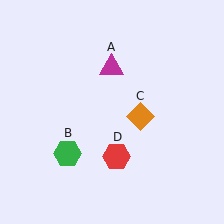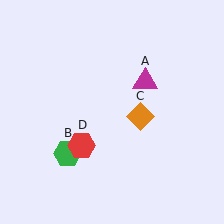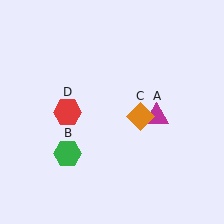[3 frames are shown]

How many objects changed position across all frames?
2 objects changed position: magenta triangle (object A), red hexagon (object D).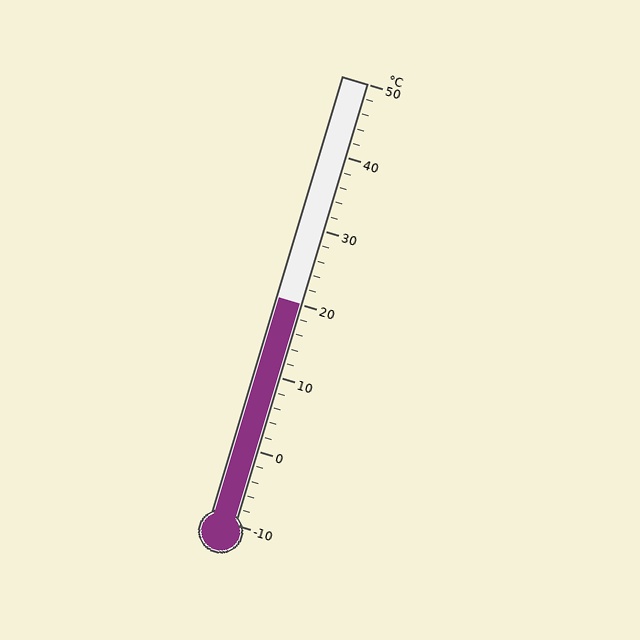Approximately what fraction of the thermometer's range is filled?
The thermometer is filled to approximately 50% of its range.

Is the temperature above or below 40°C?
The temperature is below 40°C.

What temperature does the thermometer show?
The thermometer shows approximately 20°C.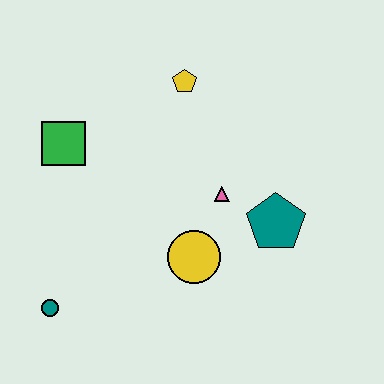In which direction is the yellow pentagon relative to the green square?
The yellow pentagon is to the right of the green square.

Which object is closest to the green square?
The yellow pentagon is closest to the green square.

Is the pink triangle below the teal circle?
No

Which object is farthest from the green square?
The teal pentagon is farthest from the green square.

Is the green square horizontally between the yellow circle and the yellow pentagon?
No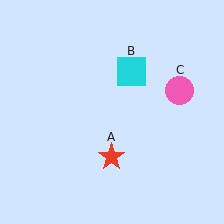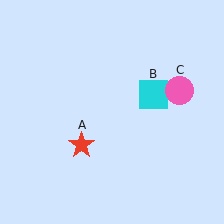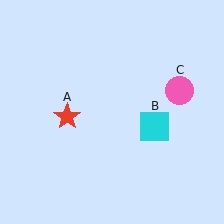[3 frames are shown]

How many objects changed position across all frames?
2 objects changed position: red star (object A), cyan square (object B).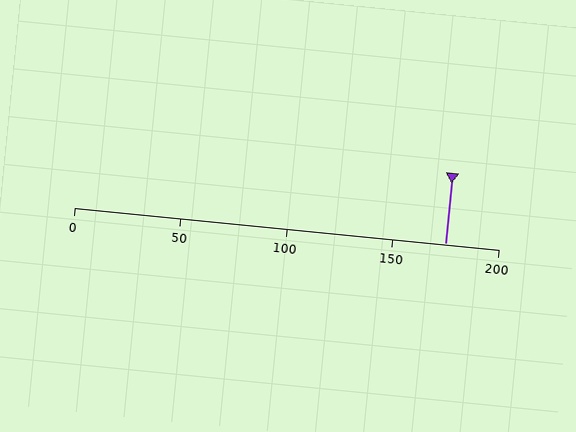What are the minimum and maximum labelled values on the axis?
The axis runs from 0 to 200.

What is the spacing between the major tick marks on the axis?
The major ticks are spaced 50 apart.